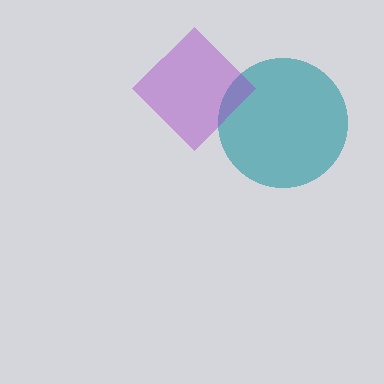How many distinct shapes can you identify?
There are 2 distinct shapes: a teal circle, a purple diamond.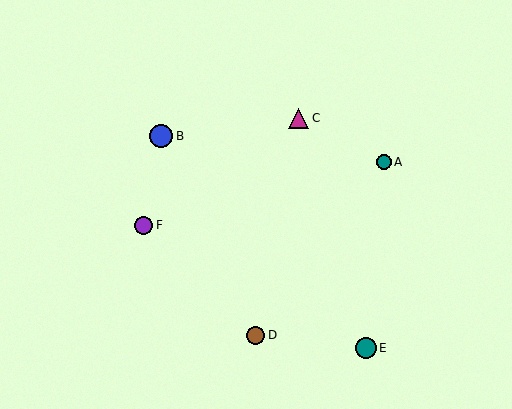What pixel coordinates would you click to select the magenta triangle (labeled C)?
Click at (299, 118) to select the magenta triangle C.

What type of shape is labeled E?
Shape E is a teal circle.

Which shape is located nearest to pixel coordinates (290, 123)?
The magenta triangle (labeled C) at (299, 118) is nearest to that location.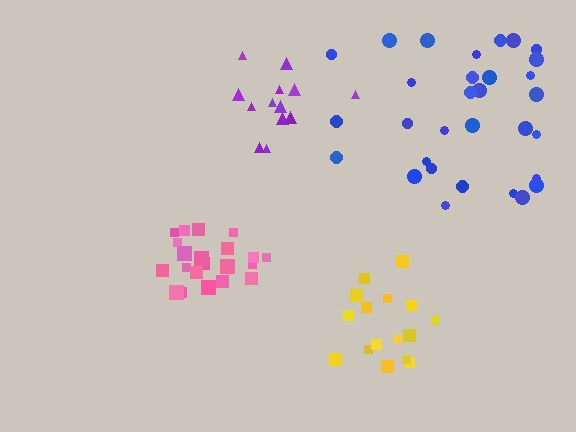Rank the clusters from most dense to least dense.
pink, yellow, purple, blue.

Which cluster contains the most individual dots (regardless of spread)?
Blue (31).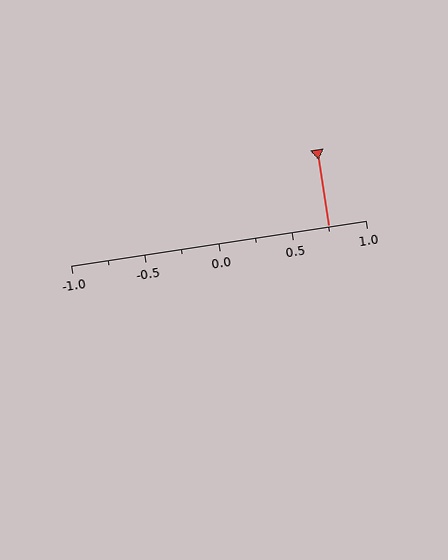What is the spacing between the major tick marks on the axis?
The major ticks are spaced 0.5 apart.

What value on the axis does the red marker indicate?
The marker indicates approximately 0.75.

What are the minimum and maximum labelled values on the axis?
The axis runs from -1.0 to 1.0.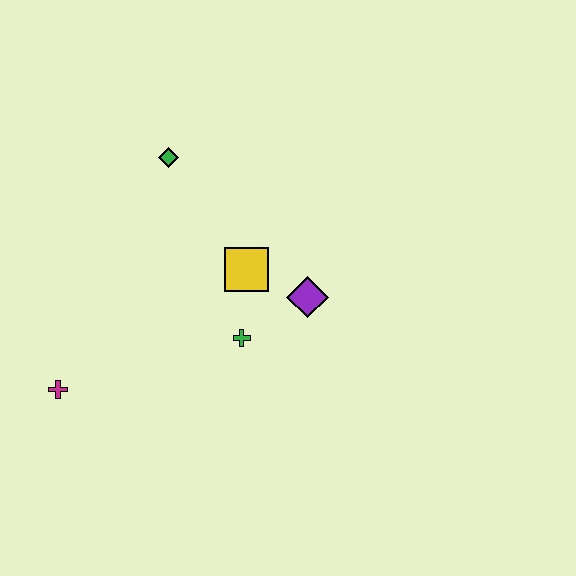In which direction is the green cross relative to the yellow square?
The green cross is below the yellow square.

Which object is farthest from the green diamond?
The magenta cross is farthest from the green diamond.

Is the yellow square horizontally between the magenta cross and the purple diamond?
Yes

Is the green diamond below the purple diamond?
No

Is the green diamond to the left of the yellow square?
Yes